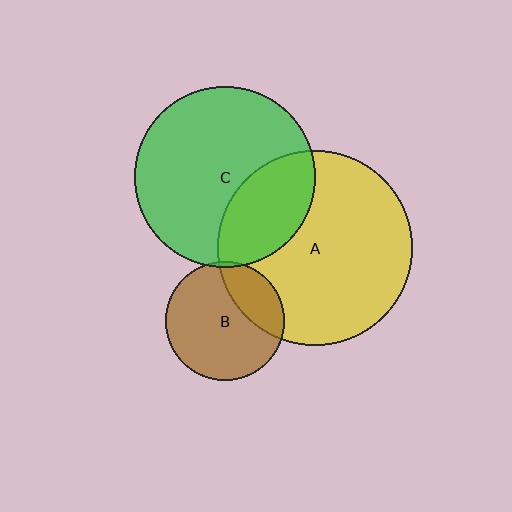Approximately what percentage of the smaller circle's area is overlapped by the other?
Approximately 5%.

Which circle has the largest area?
Circle A (yellow).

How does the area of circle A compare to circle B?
Approximately 2.7 times.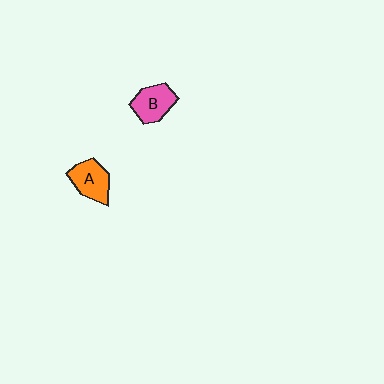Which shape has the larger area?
Shape B (pink).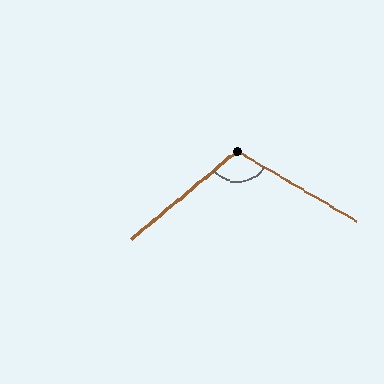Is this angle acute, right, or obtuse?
It is obtuse.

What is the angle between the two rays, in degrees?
Approximately 110 degrees.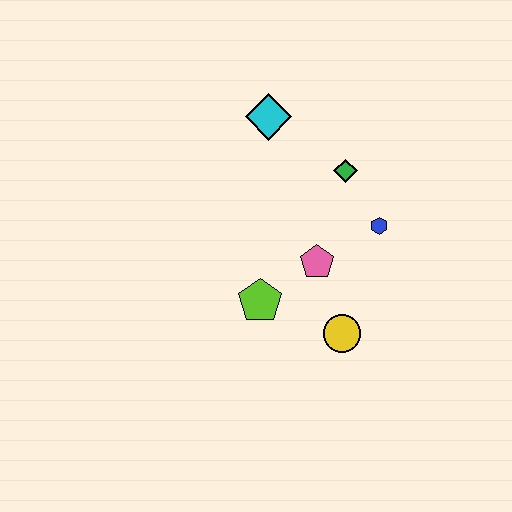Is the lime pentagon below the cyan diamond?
Yes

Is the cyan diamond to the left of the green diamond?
Yes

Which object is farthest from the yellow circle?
The cyan diamond is farthest from the yellow circle.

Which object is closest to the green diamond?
The blue hexagon is closest to the green diamond.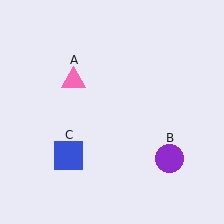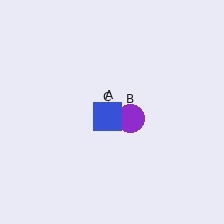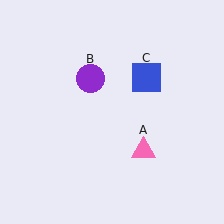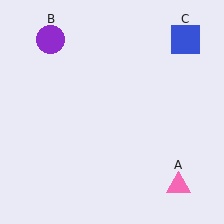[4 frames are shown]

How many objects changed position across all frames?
3 objects changed position: pink triangle (object A), purple circle (object B), blue square (object C).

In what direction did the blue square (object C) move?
The blue square (object C) moved up and to the right.